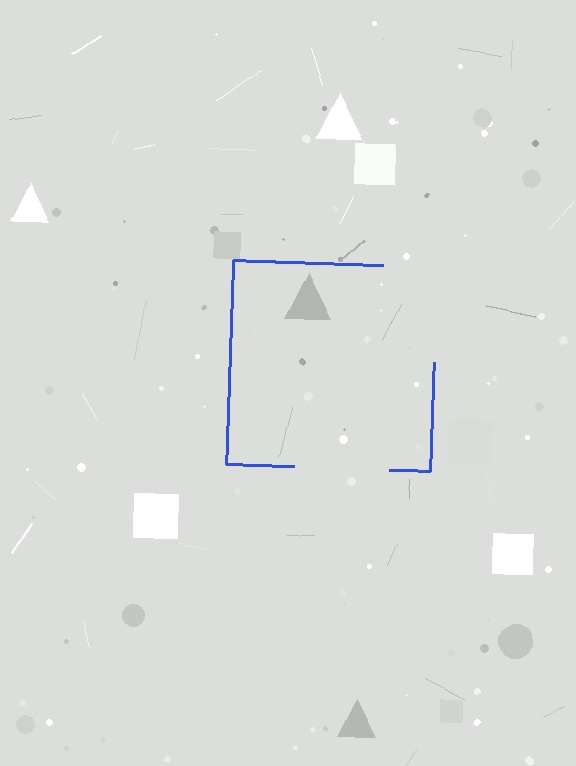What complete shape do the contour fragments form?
The contour fragments form a square.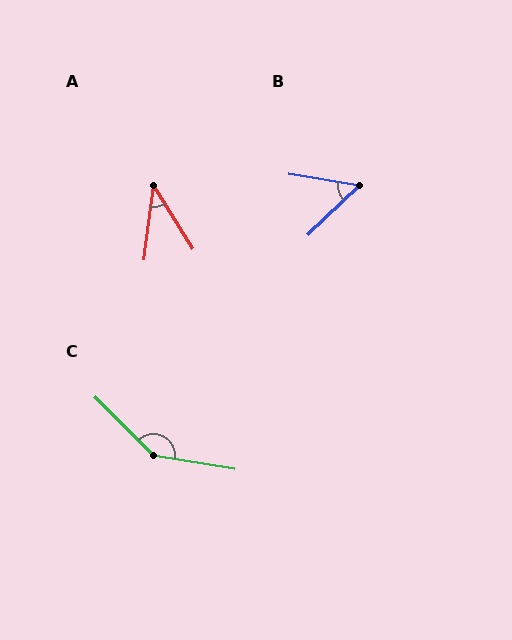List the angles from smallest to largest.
A (39°), B (53°), C (144°).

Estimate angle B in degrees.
Approximately 53 degrees.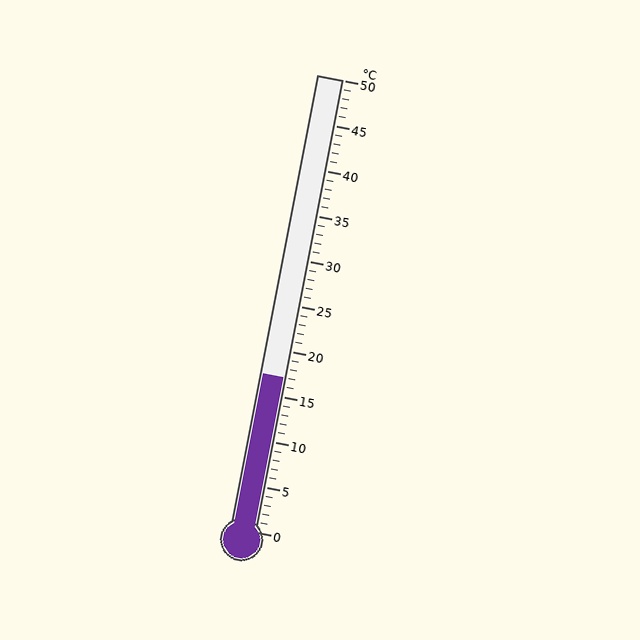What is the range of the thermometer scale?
The thermometer scale ranges from 0°C to 50°C.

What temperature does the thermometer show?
The thermometer shows approximately 17°C.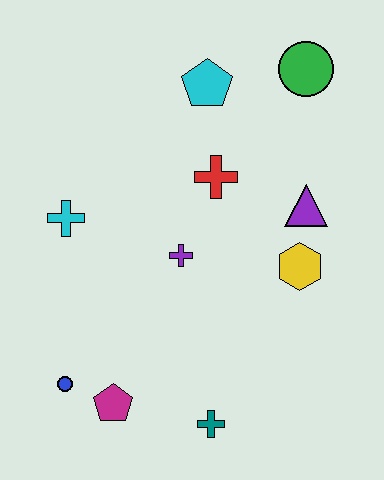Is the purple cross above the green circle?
No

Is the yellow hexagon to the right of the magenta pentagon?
Yes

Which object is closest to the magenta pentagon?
The blue circle is closest to the magenta pentagon.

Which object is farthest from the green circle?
The blue circle is farthest from the green circle.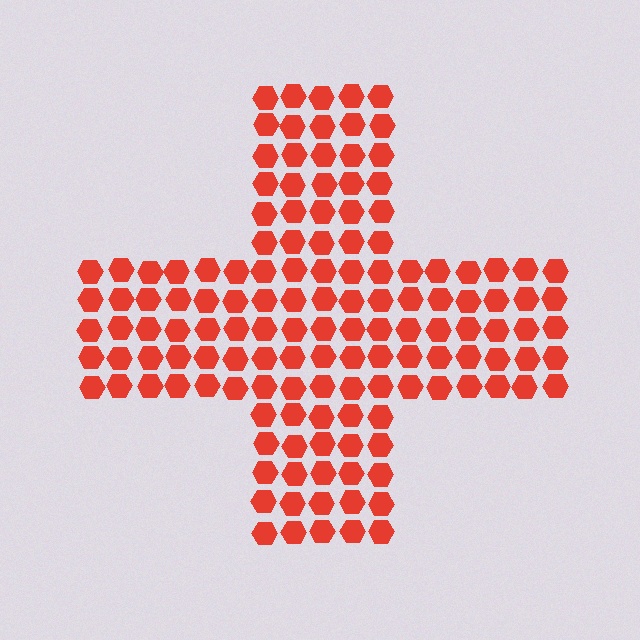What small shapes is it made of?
It is made of small hexagons.